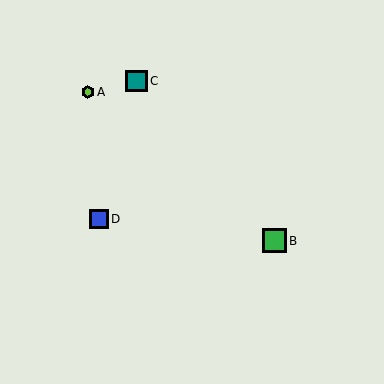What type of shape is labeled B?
Shape B is a green square.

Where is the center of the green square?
The center of the green square is at (274, 241).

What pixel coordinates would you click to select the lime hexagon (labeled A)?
Click at (88, 92) to select the lime hexagon A.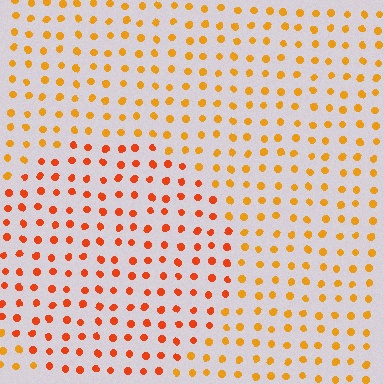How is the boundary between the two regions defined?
The boundary is defined purely by a slight shift in hue (about 26 degrees). Spacing, size, and orientation are identical on both sides.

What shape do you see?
I see a circle.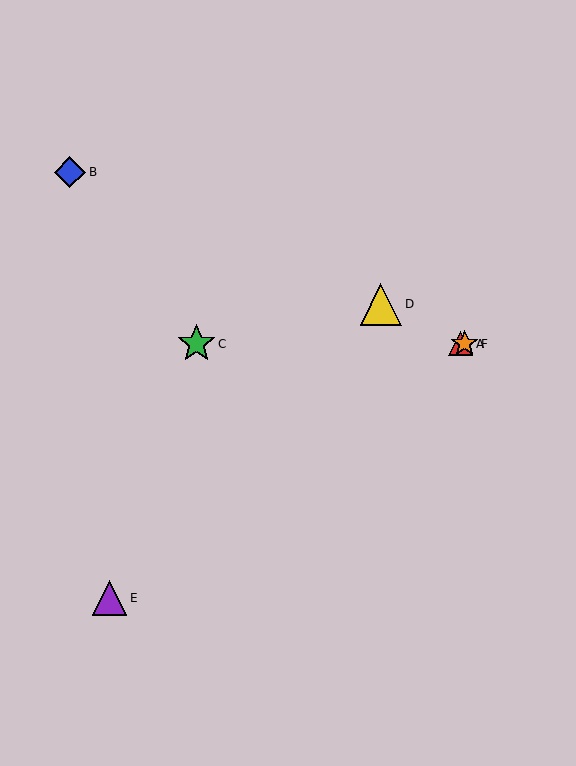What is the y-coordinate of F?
Object F is at y≈344.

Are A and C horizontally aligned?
Yes, both are at y≈344.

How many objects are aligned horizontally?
3 objects (A, C, F) are aligned horizontally.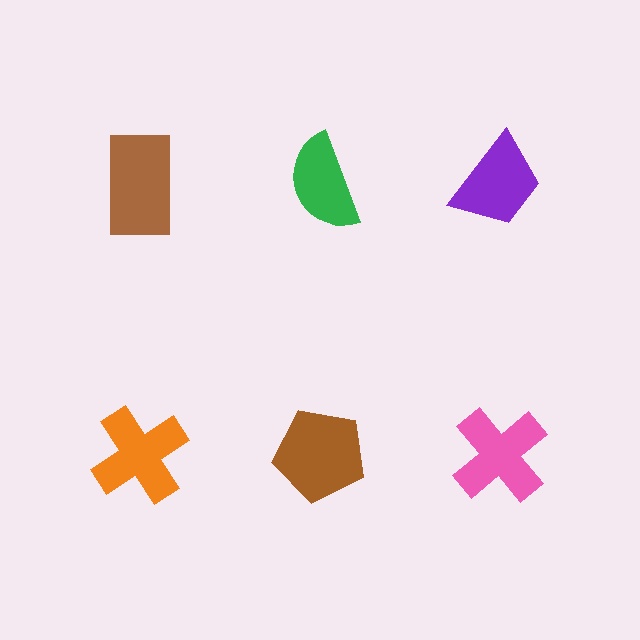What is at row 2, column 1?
An orange cross.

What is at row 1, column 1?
A brown rectangle.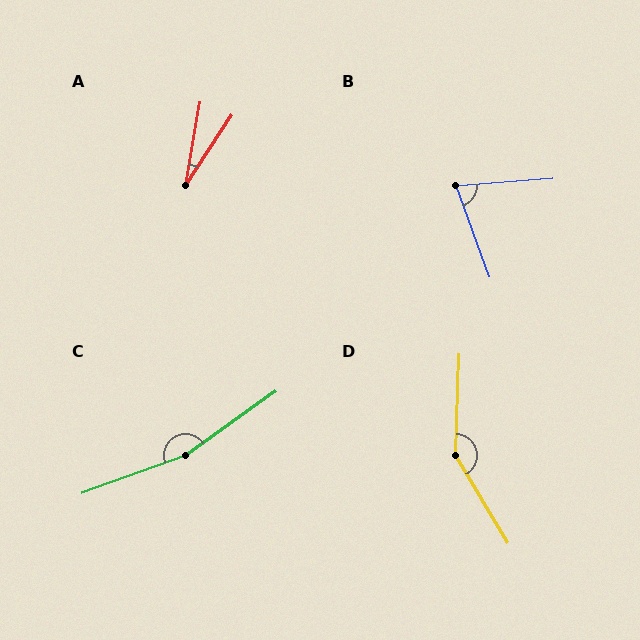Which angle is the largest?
C, at approximately 165 degrees.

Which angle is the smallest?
A, at approximately 24 degrees.